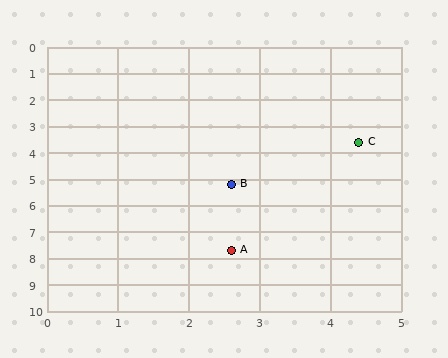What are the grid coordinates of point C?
Point C is at approximately (4.4, 3.6).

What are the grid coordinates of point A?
Point A is at approximately (2.6, 7.7).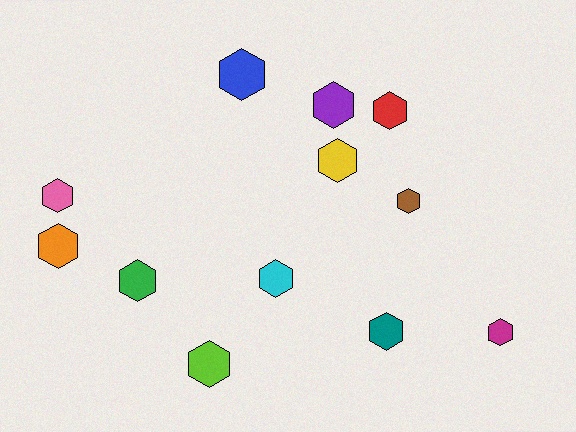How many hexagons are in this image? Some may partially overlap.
There are 12 hexagons.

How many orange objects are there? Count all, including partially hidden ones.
There is 1 orange object.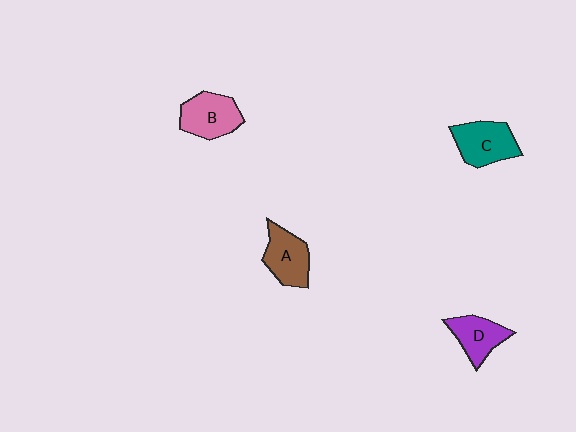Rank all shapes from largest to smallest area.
From largest to smallest: C (teal), B (pink), A (brown), D (purple).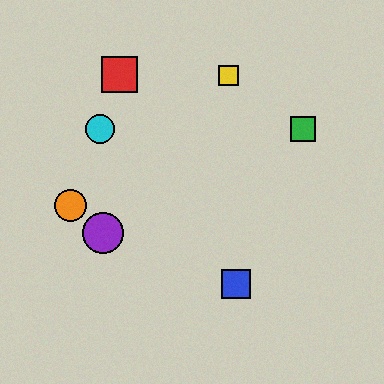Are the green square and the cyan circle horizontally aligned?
Yes, both are at y≈129.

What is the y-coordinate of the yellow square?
The yellow square is at y≈76.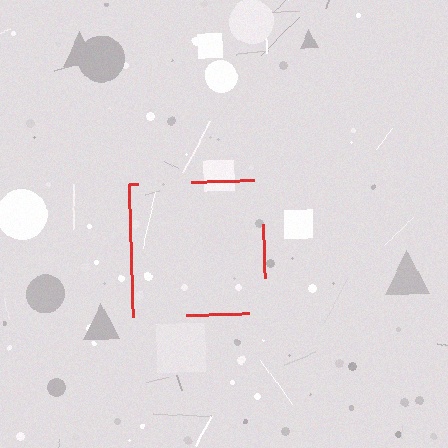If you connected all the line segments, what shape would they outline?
They would outline a square.